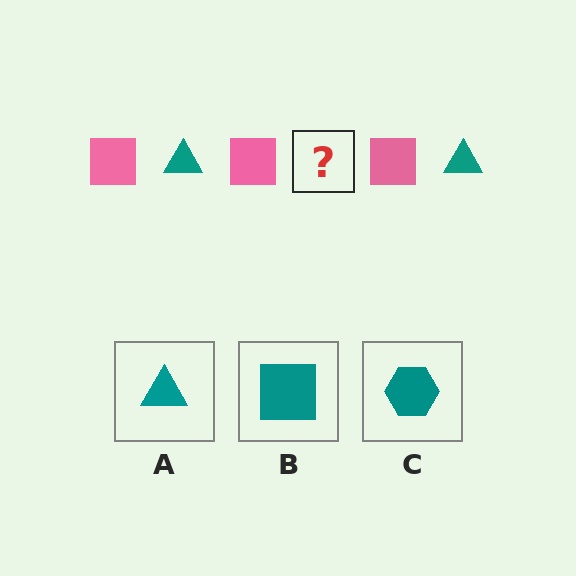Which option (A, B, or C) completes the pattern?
A.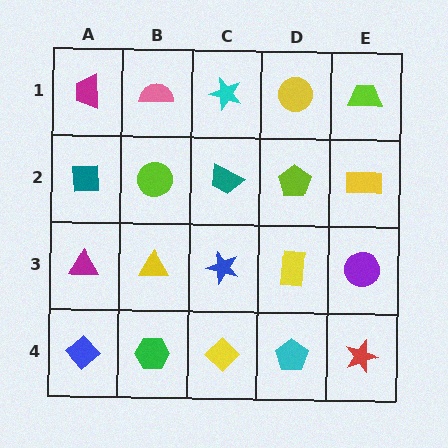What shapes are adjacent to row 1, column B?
A lime circle (row 2, column B), a magenta trapezoid (row 1, column A), a cyan star (row 1, column C).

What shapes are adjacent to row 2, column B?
A pink semicircle (row 1, column B), a yellow triangle (row 3, column B), a teal square (row 2, column A), a teal trapezoid (row 2, column C).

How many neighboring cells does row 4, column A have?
2.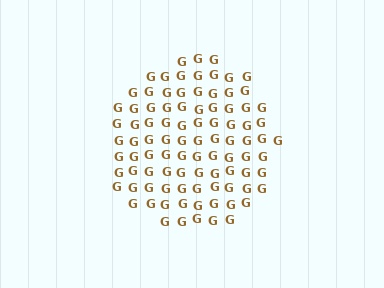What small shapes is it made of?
It is made of small letter G's.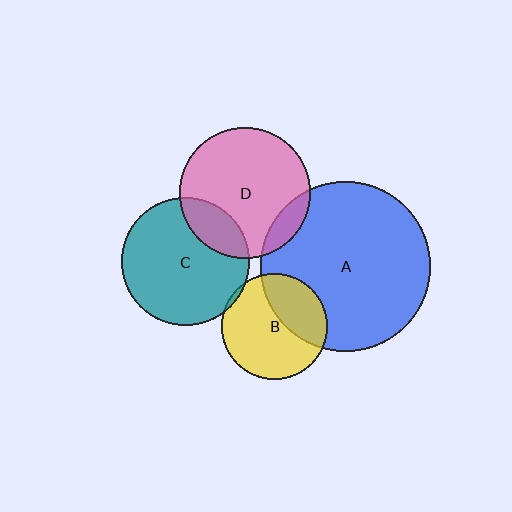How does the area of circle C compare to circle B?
Approximately 1.5 times.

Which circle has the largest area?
Circle A (blue).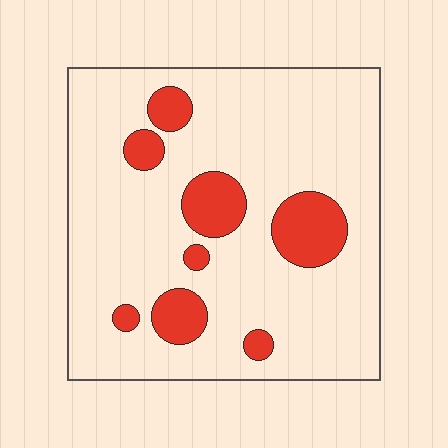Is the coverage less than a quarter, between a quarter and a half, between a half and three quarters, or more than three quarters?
Less than a quarter.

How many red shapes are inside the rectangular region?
8.